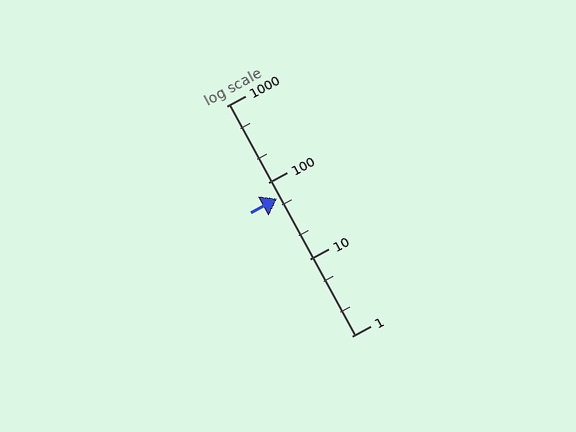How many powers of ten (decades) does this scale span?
The scale spans 3 decades, from 1 to 1000.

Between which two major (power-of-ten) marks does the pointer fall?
The pointer is between 10 and 100.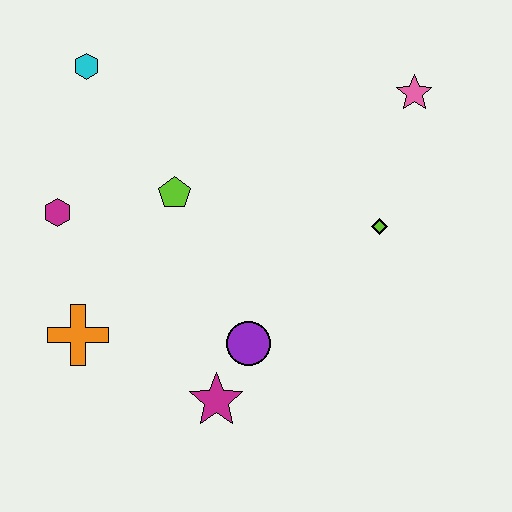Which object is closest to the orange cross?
The magenta hexagon is closest to the orange cross.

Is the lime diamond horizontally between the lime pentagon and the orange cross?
No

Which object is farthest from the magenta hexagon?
The pink star is farthest from the magenta hexagon.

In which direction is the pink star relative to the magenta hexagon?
The pink star is to the right of the magenta hexagon.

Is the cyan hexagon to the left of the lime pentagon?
Yes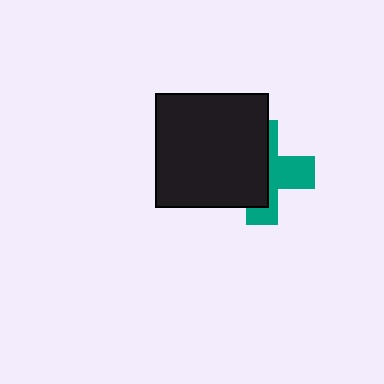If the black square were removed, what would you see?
You would see the complete teal cross.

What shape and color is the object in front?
The object in front is a black square.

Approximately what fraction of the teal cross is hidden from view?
Roughly 56% of the teal cross is hidden behind the black square.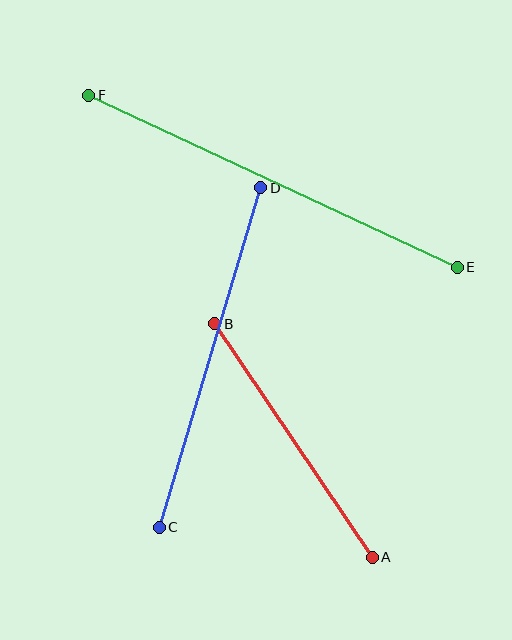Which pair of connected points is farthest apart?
Points E and F are farthest apart.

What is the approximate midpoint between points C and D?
The midpoint is at approximately (210, 357) pixels.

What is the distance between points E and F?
The distance is approximately 407 pixels.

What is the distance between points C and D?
The distance is approximately 355 pixels.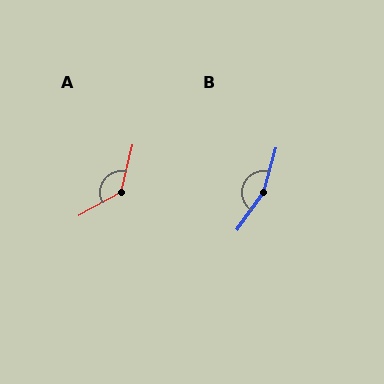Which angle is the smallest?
A, at approximately 132 degrees.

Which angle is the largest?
B, at approximately 160 degrees.